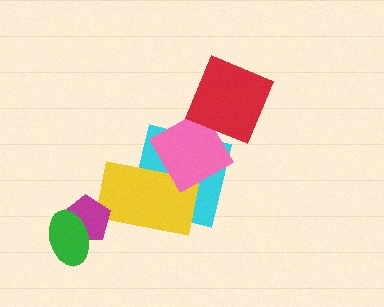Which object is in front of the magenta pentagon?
The green ellipse is in front of the magenta pentagon.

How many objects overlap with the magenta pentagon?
2 objects overlap with the magenta pentagon.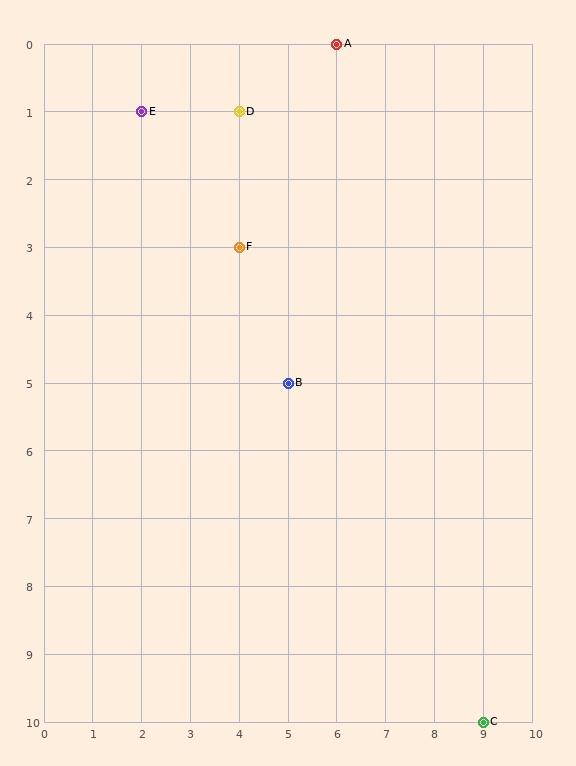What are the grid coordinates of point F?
Point F is at grid coordinates (4, 3).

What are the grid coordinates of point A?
Point A is at grid coordinates (6, 0).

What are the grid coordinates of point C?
Point C is at grid coordinates (9, 10).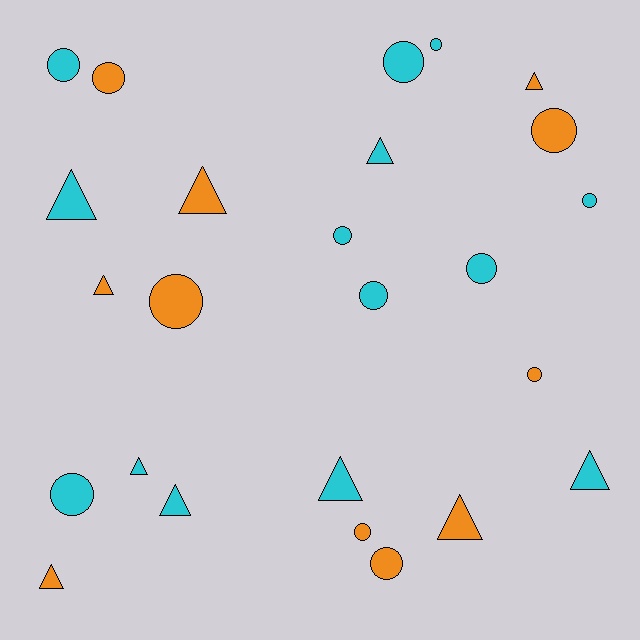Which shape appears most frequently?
Circle, with 14 objects.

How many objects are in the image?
There are 25 objects.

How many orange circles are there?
There are 6 orange circles.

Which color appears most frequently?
Cyan, with 14 objects.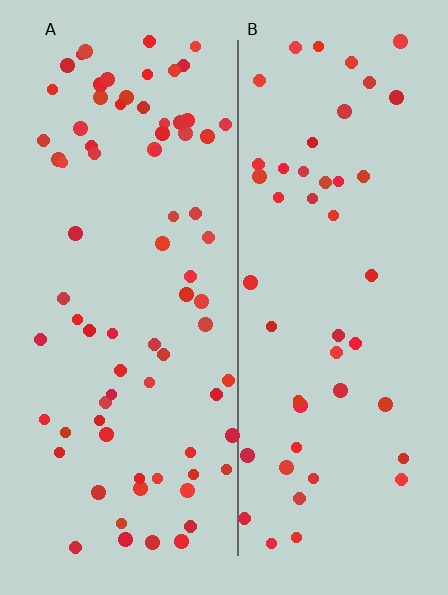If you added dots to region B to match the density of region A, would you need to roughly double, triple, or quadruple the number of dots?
Approximately double.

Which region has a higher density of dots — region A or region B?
A (the left).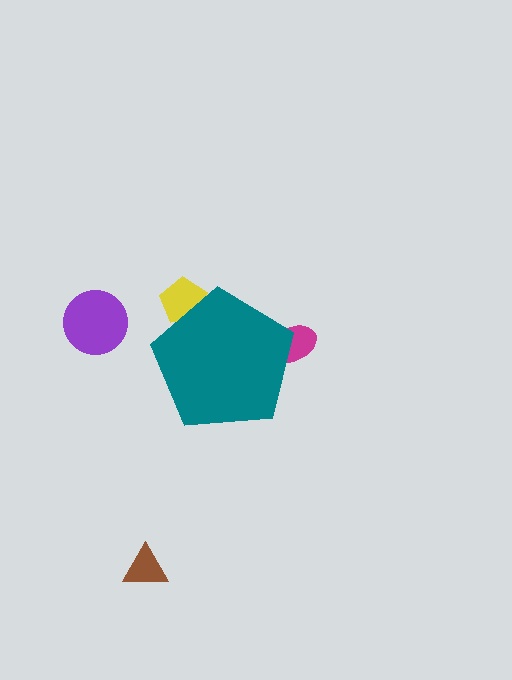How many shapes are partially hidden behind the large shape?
2 shapes are partially hidden.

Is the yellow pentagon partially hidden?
Yes, the yellow pentagon is partially hidden behind the teal pentagon.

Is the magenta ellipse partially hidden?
Yes, the magenta ellipse is partially hidden behind the teal pentagon.